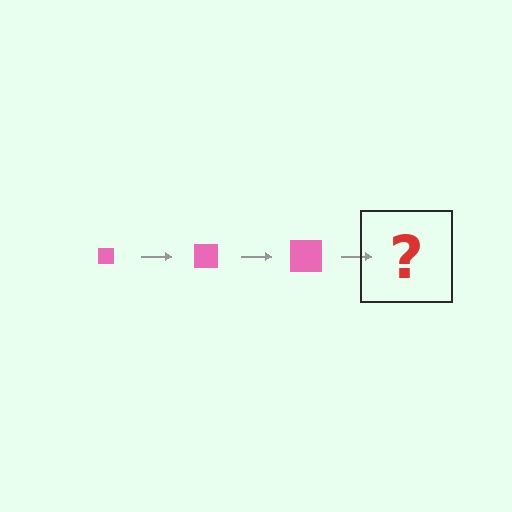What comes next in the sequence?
The next element should be a pink square, larger than the previous one.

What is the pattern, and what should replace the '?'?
The pattern is that the square gets progressively larger each step. The '?' should be a pink square, larger than the previous one.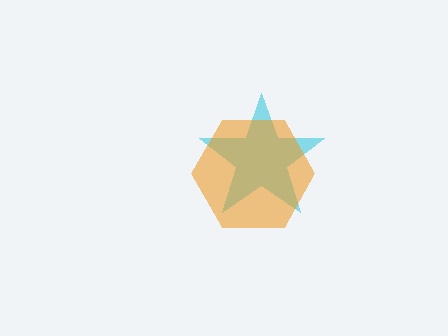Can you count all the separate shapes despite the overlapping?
Yes, there are 2 separate shapes.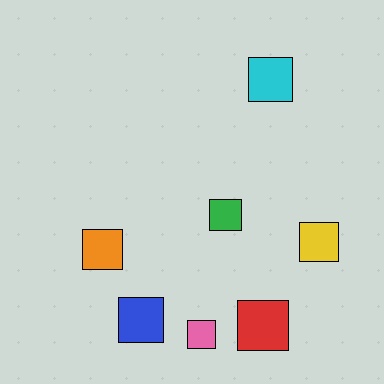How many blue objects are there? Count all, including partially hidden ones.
There is 1 blue object.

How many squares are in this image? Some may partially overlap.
There are 7 squares.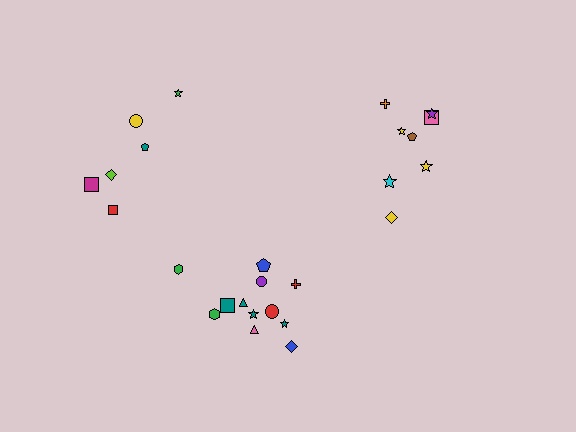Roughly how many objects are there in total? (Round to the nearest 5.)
Roughly 25 objects in total.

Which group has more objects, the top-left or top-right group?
The top-right group.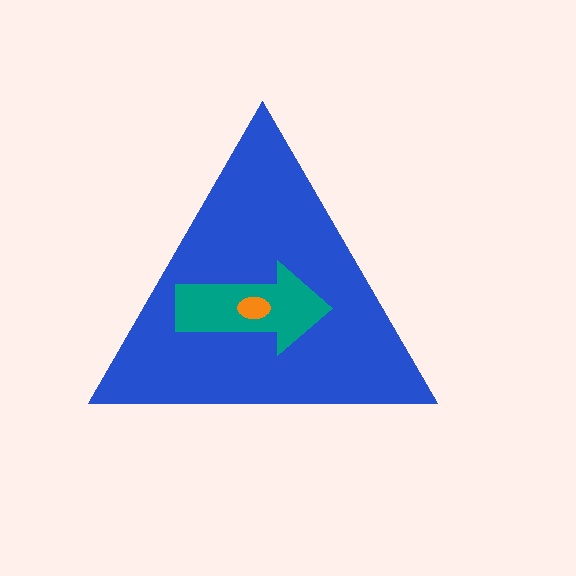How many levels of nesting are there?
3.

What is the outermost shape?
The blue triangle.